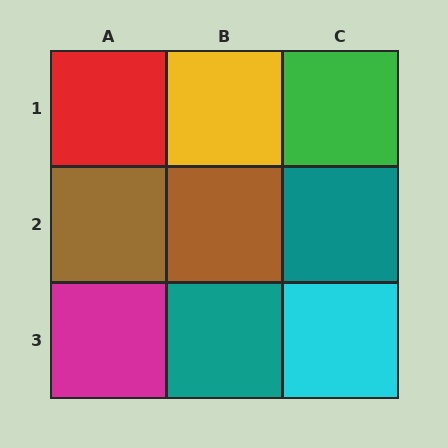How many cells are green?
1 cell is green.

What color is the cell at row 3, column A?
Magenta.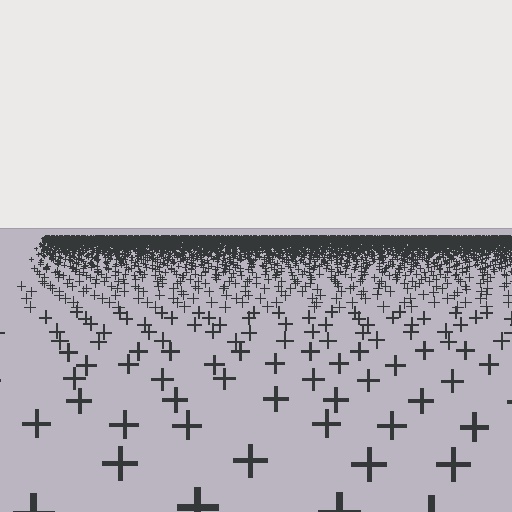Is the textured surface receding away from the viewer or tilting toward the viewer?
The surface is receding away from the viewer. Texture elements get smaller and denser toward the top.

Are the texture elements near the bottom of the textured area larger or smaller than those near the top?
Larger. Near the bottom, elements are closer to the viewer and appear at a bigger on-screen size.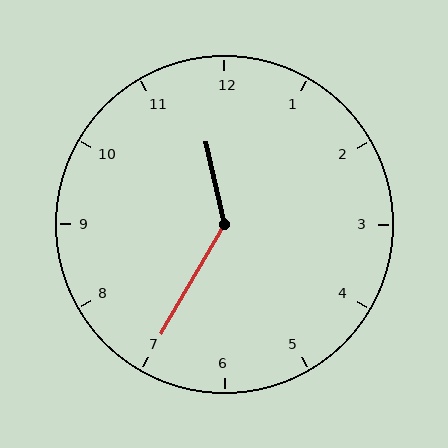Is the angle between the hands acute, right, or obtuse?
It is obtuse.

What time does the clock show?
11:35.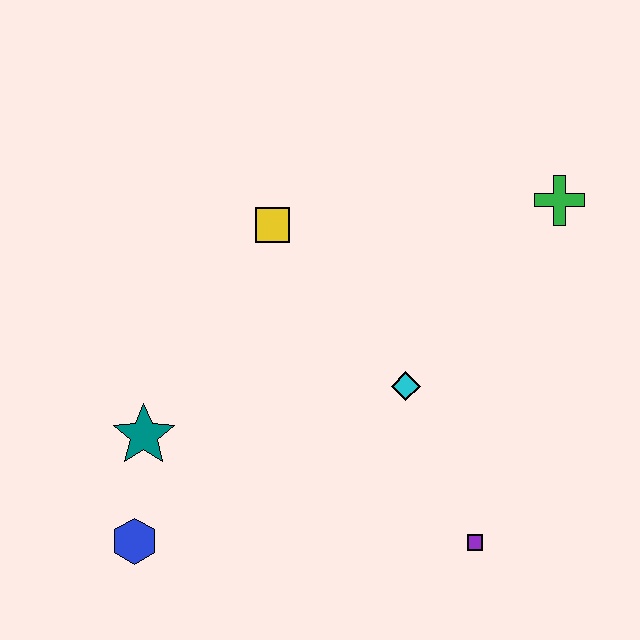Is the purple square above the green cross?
No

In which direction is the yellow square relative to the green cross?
The yellow square is to the left of the green cross.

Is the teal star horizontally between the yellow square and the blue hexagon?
Yes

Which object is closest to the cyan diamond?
The purple square is closest to the cyan diamond.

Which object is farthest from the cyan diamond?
The blue hexagon is farthest from the cyan diamond.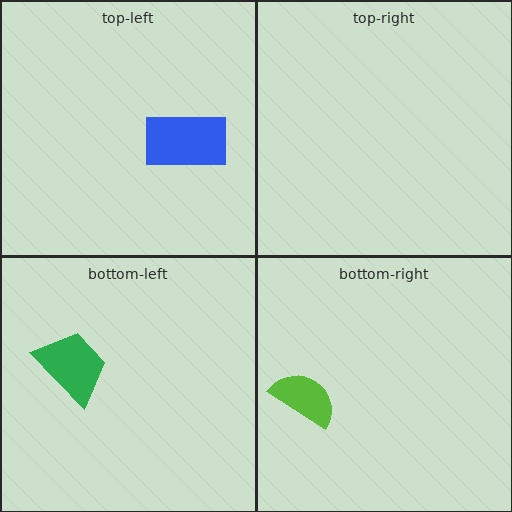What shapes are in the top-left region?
The blue rectangle.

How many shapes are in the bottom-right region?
1.